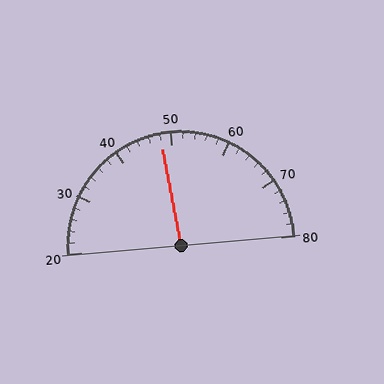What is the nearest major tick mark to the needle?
The nearest major tick mark is 50.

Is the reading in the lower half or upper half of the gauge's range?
The reading is in the lower half of the range (20 to 80).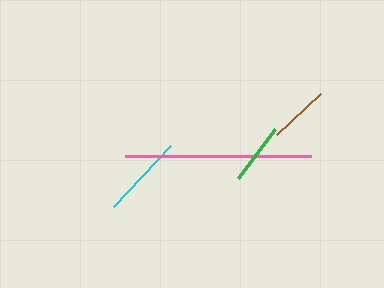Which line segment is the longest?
The pink line is the longest at approximately 186 pixels.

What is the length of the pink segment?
The pink segment is approximately 186 pixels long.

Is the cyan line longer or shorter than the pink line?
The pink line is longer than the cyan line.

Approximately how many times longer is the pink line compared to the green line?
The pink line is approximately 3.0 times the length of the green line.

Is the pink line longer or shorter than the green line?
The pink line is longer than the green line.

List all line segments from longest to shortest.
From longest to shortest: pink, cyan, green, brown.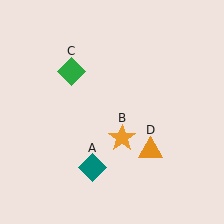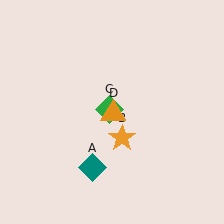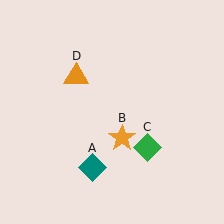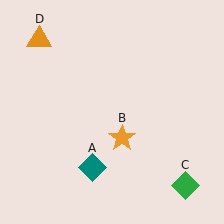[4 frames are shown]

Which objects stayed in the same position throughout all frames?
Teal diamond (object A) and orange star (object B) remained stationary.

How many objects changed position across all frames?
2 objects changed position: green diamond (object C), orange triangle (object D).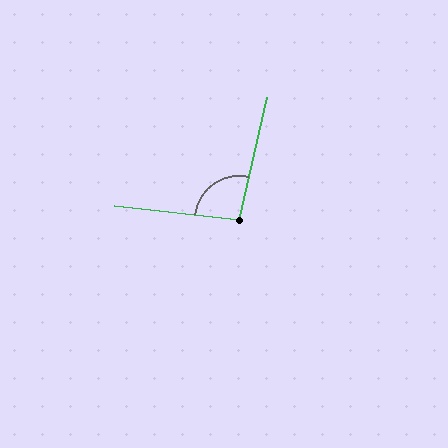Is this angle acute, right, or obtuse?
It is obtuse.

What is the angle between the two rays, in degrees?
Approximately 97 degrees.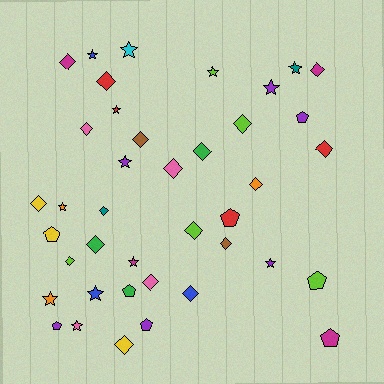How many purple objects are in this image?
There are 6 purple objects.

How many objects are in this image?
There are 40 objects.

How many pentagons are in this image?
There are 8 pentagons.